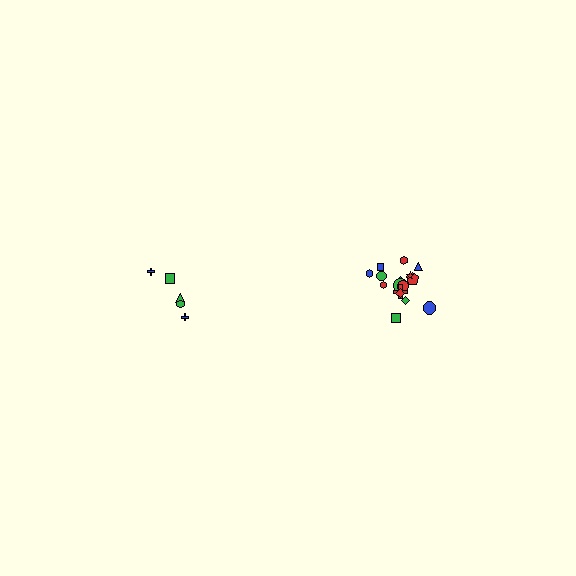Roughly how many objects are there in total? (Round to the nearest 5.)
Roughly 25 objects in total.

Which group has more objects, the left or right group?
The right group.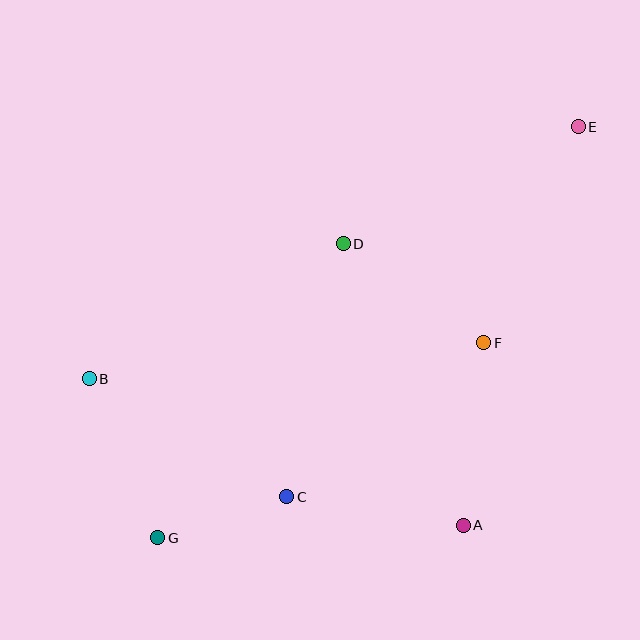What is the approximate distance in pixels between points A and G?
The distance between A and G is approximately 305 pixels.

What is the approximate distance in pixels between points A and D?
The distance between A and D is approximately 306 pixels.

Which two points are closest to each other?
Points C and G are closest to each other.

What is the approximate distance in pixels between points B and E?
The distance between B and E is approximately 550 pixels.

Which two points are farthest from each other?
Points E and G are farthest from each other.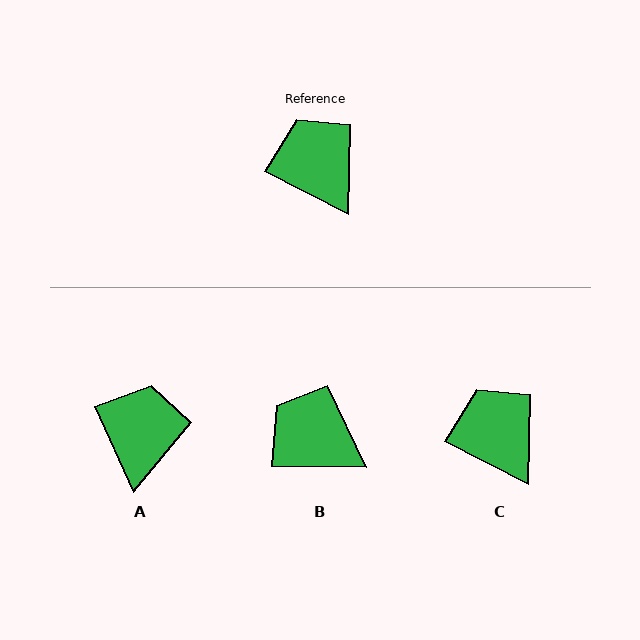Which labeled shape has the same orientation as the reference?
C.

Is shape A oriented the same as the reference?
No, it is off by about 38 degrees.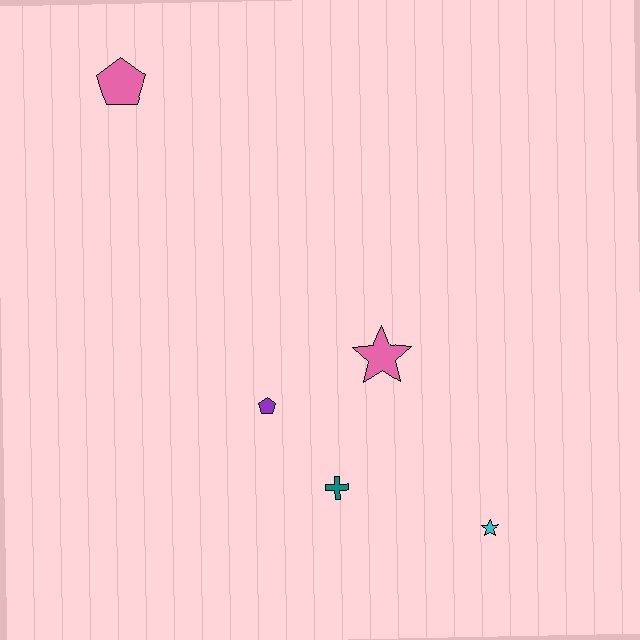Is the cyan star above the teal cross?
No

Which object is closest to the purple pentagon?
The teal cross is closest to the purple pentagon.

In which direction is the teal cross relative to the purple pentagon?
The teal cross is below the purple pentagon.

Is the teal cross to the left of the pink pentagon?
No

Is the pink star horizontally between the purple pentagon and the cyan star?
Yes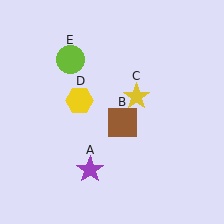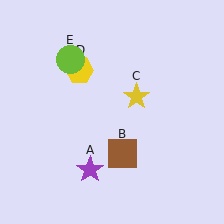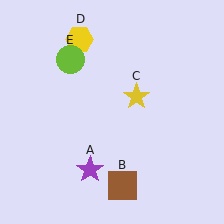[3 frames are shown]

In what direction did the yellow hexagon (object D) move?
The yellow hexagon (object D) moved up.